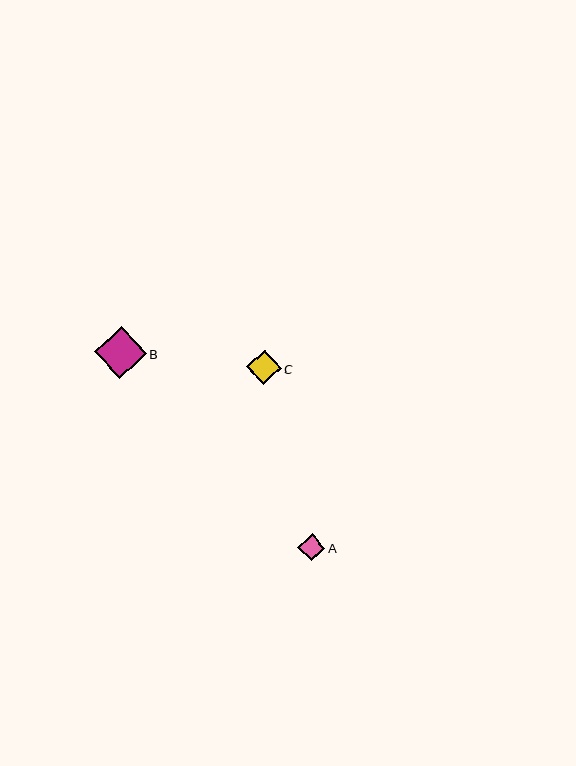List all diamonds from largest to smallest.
From largest to smallest: B, C, A.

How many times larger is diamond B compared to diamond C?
Diamond B is approximately 1.5 times the size of diamond C.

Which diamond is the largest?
Diamond B is the largest with a size of approximately 52 pixels.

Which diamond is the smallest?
Diamond A is the smallest with a size of approximately 27 pixels.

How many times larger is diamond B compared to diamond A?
Diamond B is approximately 1.9 times the size of diamond A.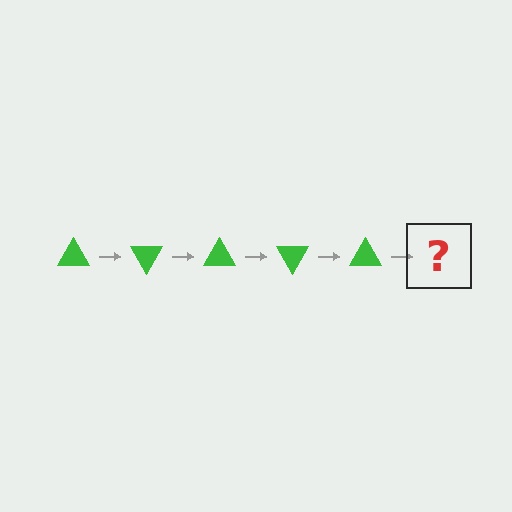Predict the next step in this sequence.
The next step is a green triangle rotated 300 degrees.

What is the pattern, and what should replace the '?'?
The pattern is that the triangle rotates 60 degrees each step. The '?' should be a green triangle rotated 300 degrees.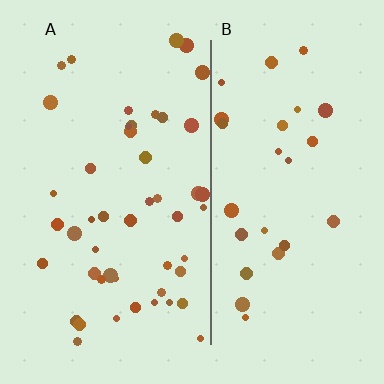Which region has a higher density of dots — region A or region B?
A (the left).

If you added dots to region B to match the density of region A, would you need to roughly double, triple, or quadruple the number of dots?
Approximately double.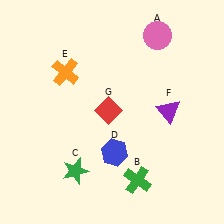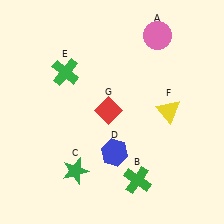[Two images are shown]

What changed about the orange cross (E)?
In Image 1, E is orange. In Image 2, it changed to green.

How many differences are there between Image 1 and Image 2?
There are 2 differences between the two images.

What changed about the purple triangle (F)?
In Image 1, F is purple. In Image 2, it changed to yellow.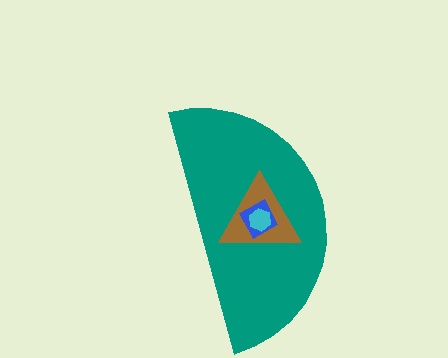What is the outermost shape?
The teal semicircle.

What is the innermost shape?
The cyan hexagon.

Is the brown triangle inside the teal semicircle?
Yes.